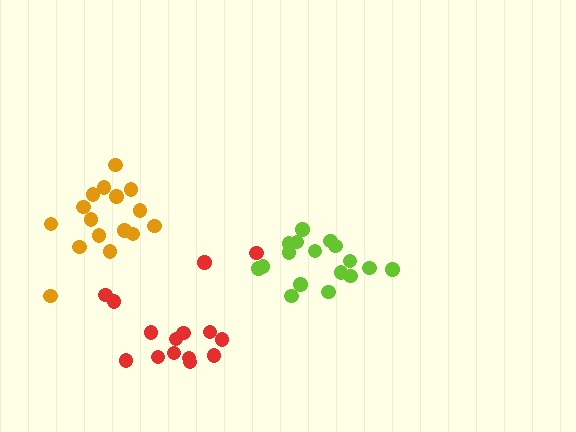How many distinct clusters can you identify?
There are 3 distinct clusters.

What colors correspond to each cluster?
The clusters are colored: red, orange, lime.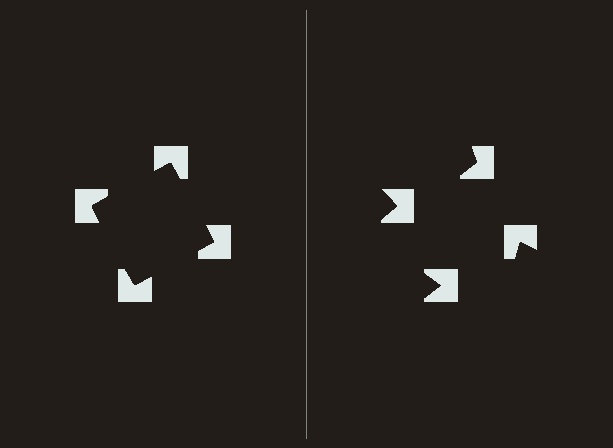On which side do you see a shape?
An illusory square appears on the left side. On the right side the wedge cuts are rotated, so no coherent shape forms.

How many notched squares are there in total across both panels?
8 — 4 on each side.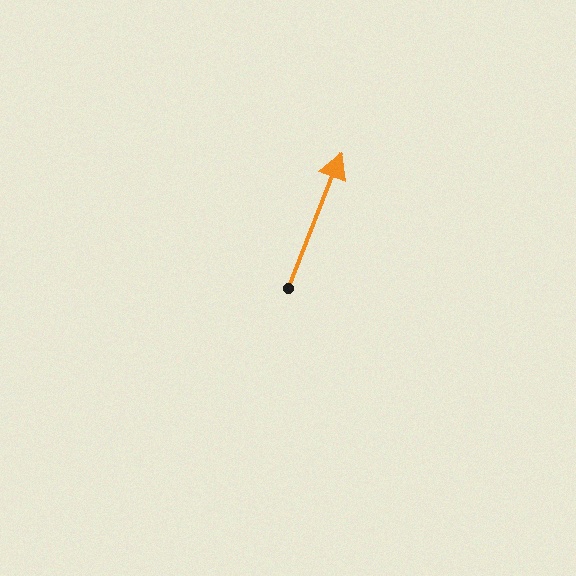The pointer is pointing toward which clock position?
Roughly 1 o'clock.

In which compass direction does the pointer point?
North.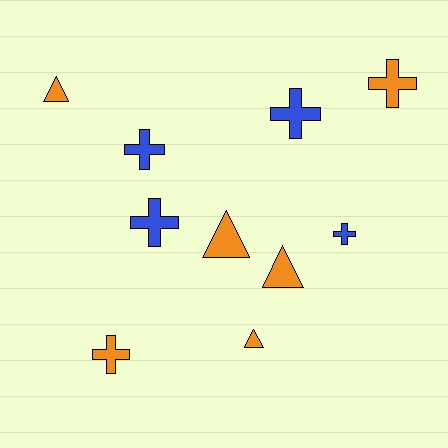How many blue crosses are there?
There are 4 blue crosses.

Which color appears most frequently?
Orange, with 6 objects.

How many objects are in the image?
There are 10 objects.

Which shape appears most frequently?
Cross, with 6 objects.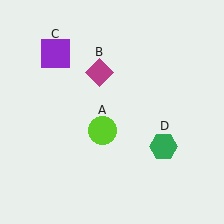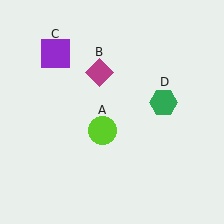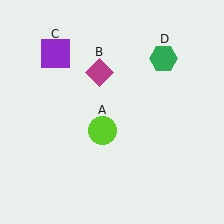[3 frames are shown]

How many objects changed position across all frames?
1 object changed position: green hexagon (object D).